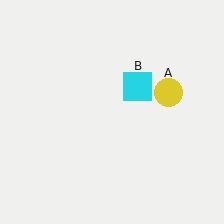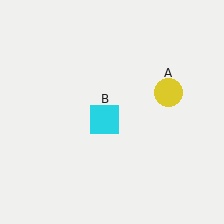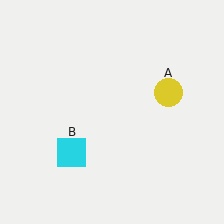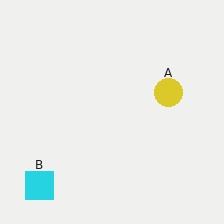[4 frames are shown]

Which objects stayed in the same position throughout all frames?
Yellow circle (object A) remained stationary.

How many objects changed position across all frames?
1 object changed position: cyan square (object B).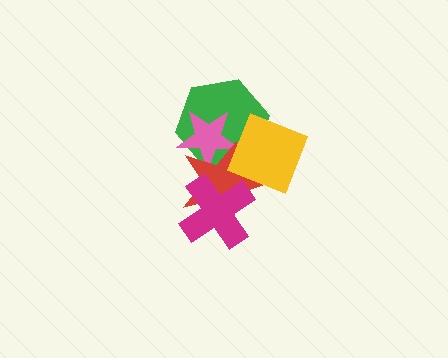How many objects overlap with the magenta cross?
1 object overlaps with the magenta cross.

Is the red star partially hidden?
Yes, it is partially covered by another shape.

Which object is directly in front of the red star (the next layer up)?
The yellow square is directly in front of the red star.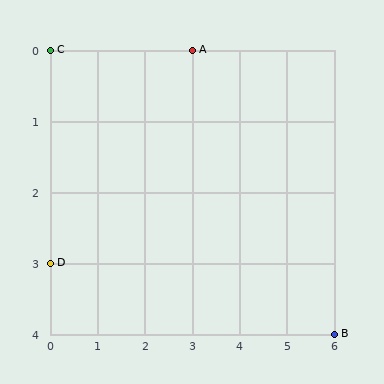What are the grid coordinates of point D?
Point D is at grid coordinates (0, 3).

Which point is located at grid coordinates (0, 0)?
Point C is at (0, 0).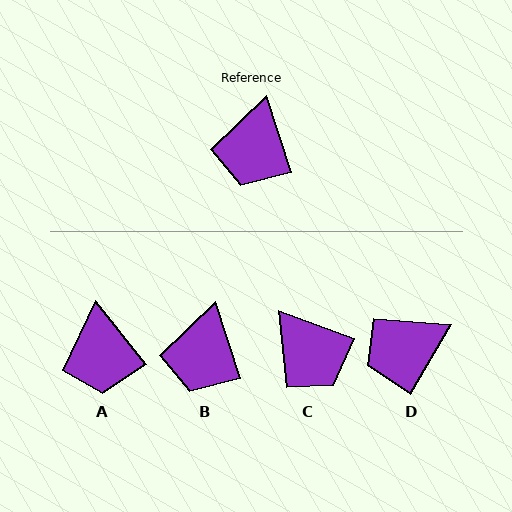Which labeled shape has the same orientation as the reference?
B.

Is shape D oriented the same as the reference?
No, it is off by about 48 degrees.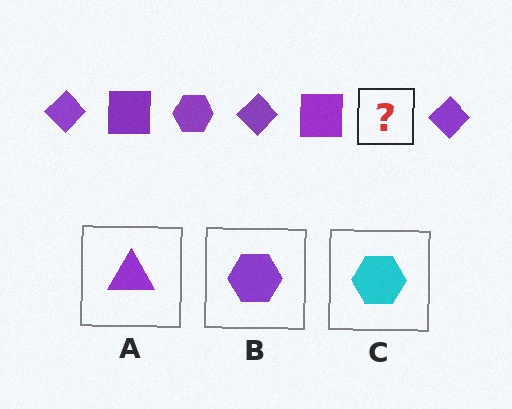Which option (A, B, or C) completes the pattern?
B.